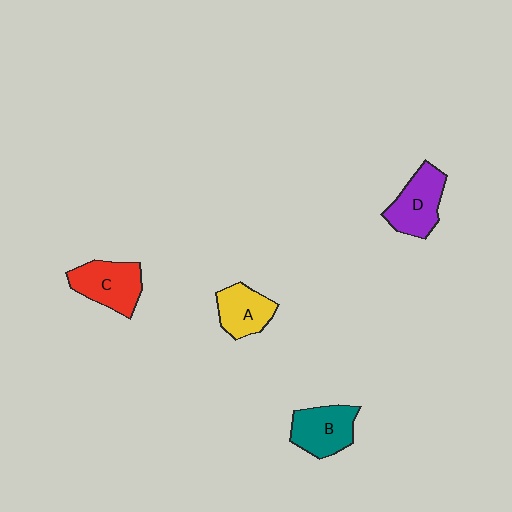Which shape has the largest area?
Shape C (red).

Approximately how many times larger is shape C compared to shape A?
Approximately 1.3 times.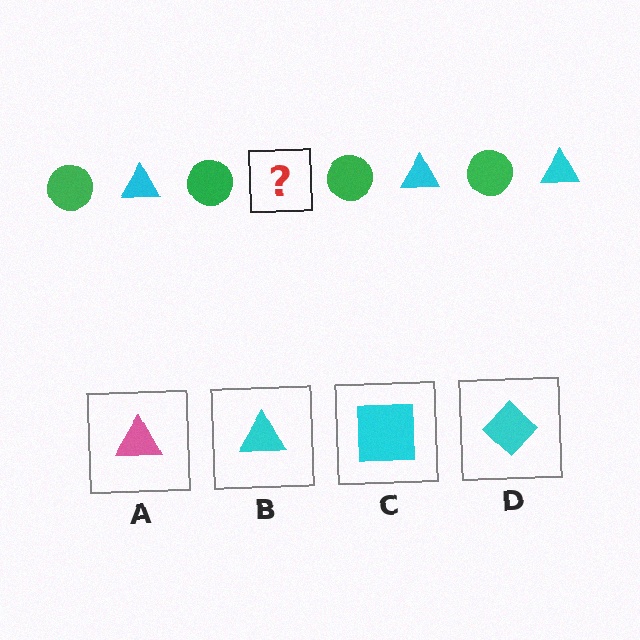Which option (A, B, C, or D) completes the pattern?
B.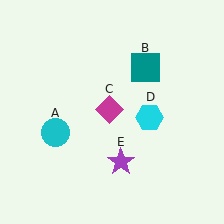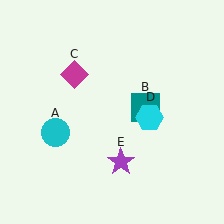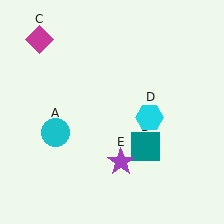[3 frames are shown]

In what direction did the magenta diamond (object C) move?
The magenta diamond (object C) moved up and to the left.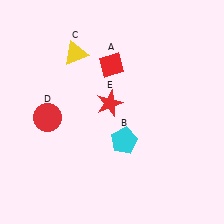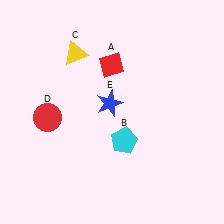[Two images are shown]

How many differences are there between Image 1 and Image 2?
There is 1 difference between the two images.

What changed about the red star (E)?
In Image 1, E is red. In Image 2, it changed to blue.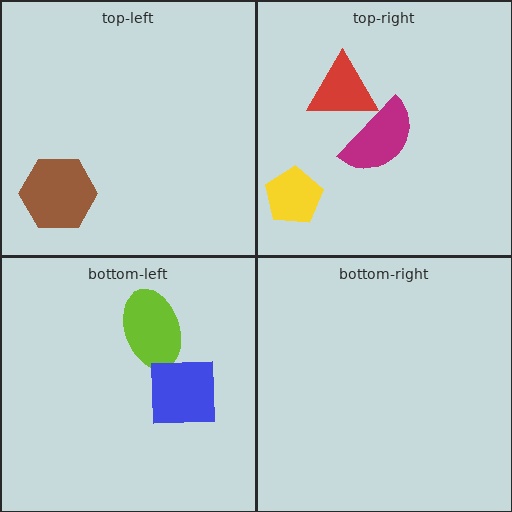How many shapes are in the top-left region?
1.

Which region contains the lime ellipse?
The bottom-left region.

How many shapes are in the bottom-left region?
2.